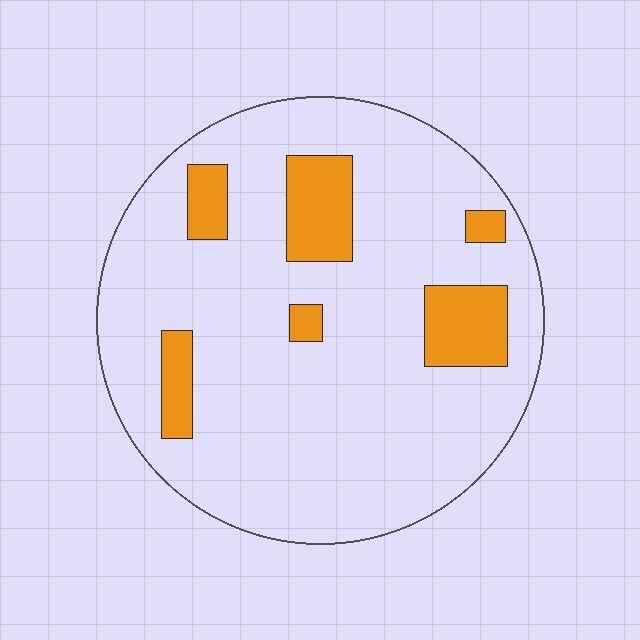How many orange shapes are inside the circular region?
6.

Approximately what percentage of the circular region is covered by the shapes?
Approximately 15%.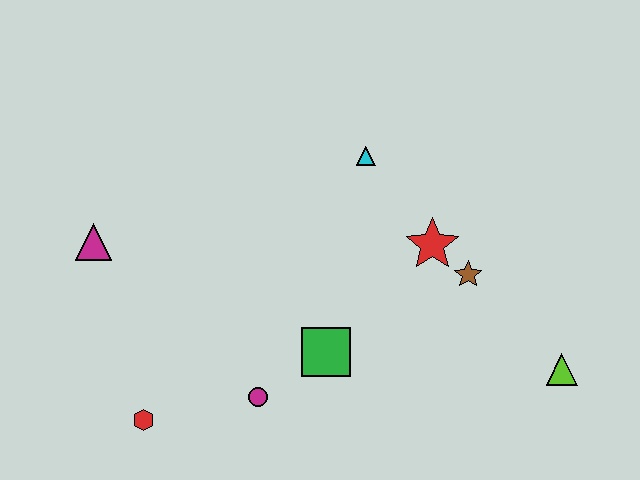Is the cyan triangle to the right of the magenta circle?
Yes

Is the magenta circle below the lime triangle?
Yes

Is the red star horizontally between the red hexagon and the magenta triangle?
No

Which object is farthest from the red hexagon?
The lime triangle is farthest from the red hexagon.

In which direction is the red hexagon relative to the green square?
The red hexagon is to the left of the green square.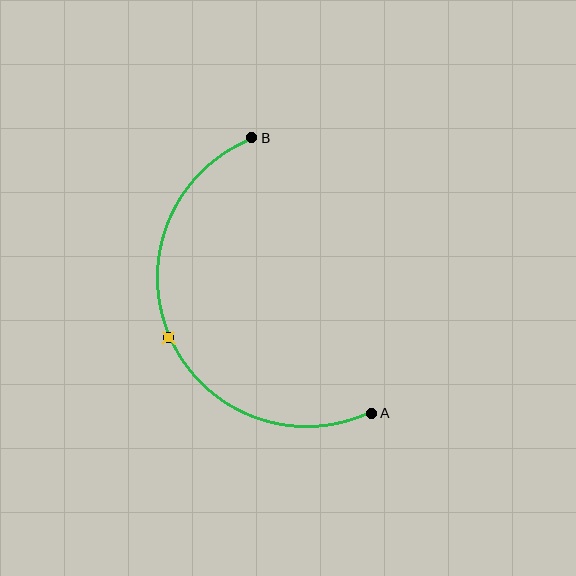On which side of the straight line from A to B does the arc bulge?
The arc bulges to the left of the straight line connecting A and B.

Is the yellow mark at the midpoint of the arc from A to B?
Yes. The yellow mark lies on the arc at equal arc-length from both A and B — it is the arc midpoint.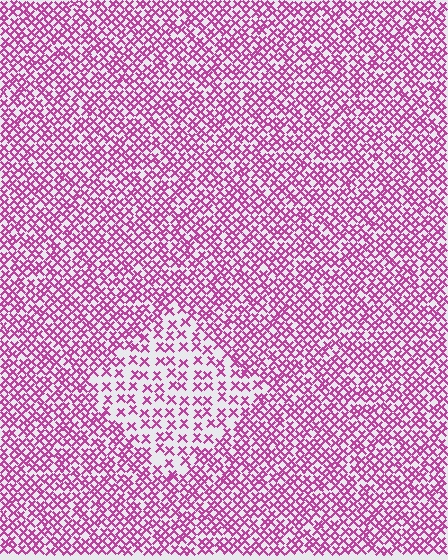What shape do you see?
I see a diamond.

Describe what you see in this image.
The image contains small magenta elements arranged at two different densities. A diamond-shaped region is visible where the elements are less densely packed than the surrounding area.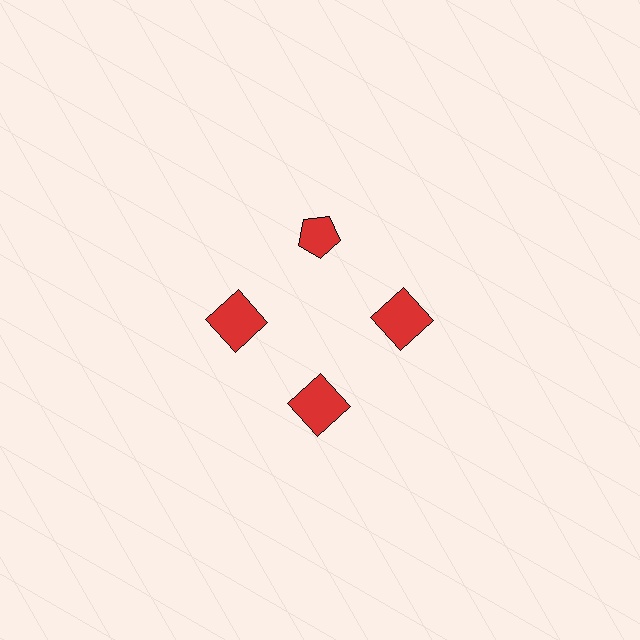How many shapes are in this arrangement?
There are 4 shapes arranged in a ring pattern.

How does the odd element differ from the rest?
It has a different shape: pentagon instead of square.